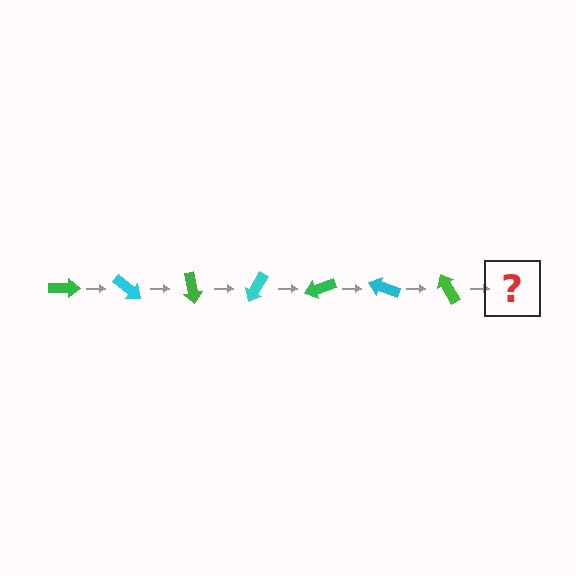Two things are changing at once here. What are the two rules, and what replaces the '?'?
The two rules are that it rotates 40 degrees each step and the color cycles through green and cyan. The '?' should be a cyan arrow, rotated 280 degrees from the start.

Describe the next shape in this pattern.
It should be a cyan arrow, rotated 280 degrees from the start.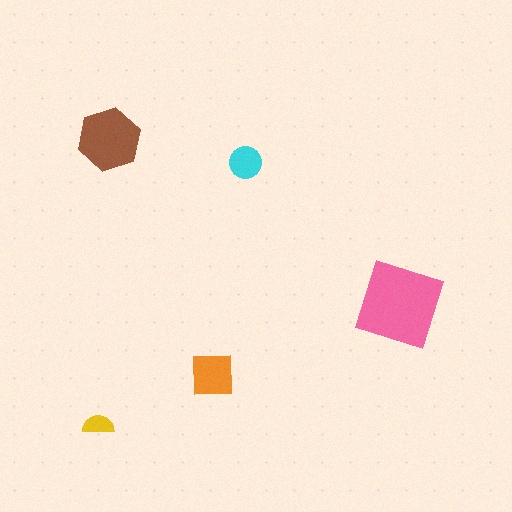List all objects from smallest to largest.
The yellow semicircle, the cyan circle, the orange square, the brown hexagon, the pink diamond.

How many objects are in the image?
There are 5 objects in the image.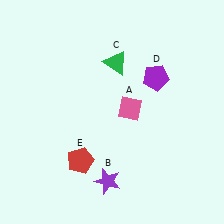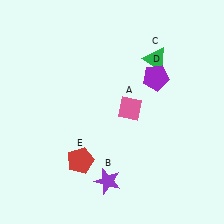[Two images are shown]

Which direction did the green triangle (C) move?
The green triangle (C) moved right.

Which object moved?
The green triangle (C) moved right.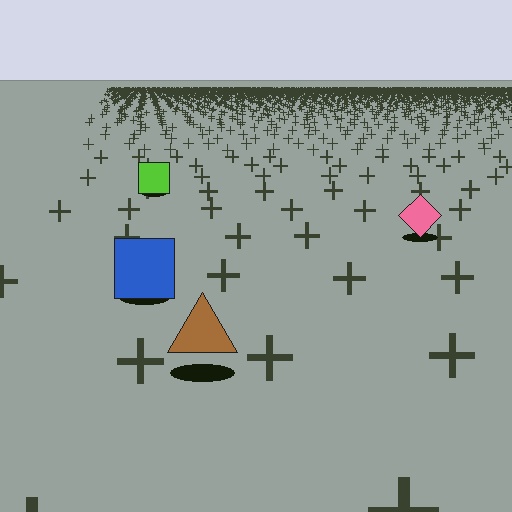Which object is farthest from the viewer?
The lime square is farthest from the viewer. It appears smaller and the ground texture around it is denser.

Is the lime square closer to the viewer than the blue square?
No. The blue square is closer — you can tell from the texture gradient: the ground texture is coarser near it.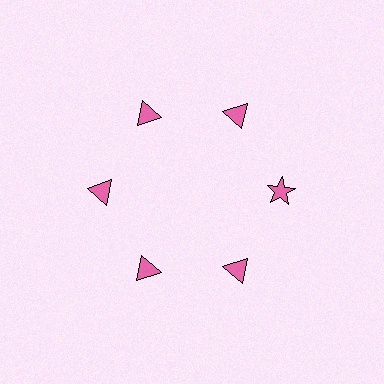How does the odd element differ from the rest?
It has a different shape: star instead of triangle.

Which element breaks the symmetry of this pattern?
The pink star at roughly the 3 o'clock position breaks the symmetry. All other shapes are pink triangles.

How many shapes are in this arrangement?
There are 6 shapes arranged in a ring pattern.